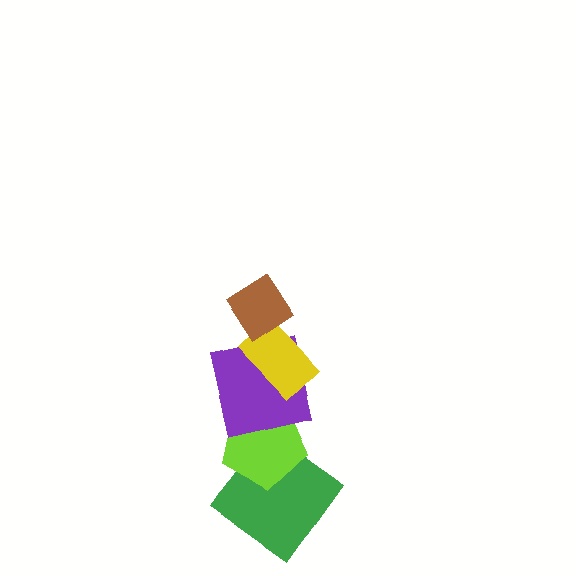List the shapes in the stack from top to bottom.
From top to bottom: the brown diamond, the yellow rectangle, the purple square, the lime pentagon, the green diamond.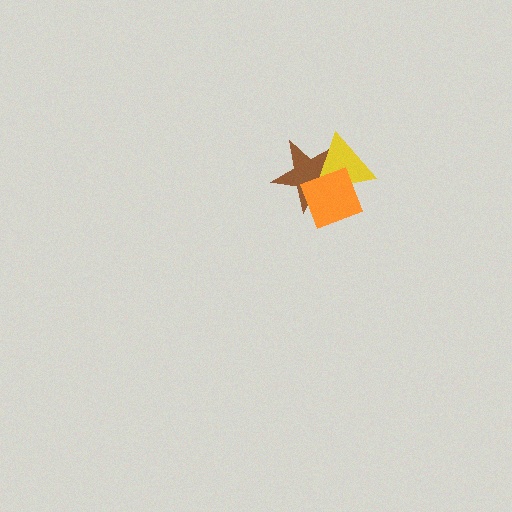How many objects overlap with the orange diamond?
2 objects overlap with the orange diamond.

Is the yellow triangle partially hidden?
Yes, it is partially covered by another shape.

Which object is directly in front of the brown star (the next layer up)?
The yellow triangle is directly in front of the brown star.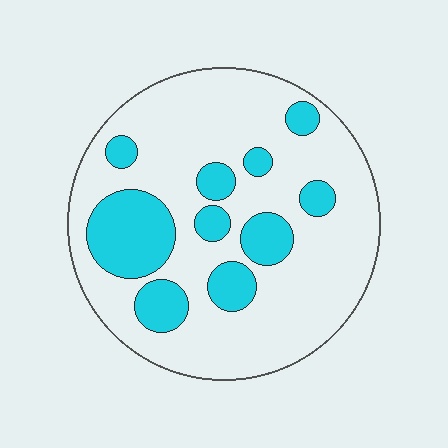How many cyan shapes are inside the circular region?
10.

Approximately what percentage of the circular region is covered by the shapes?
Approximately 25%.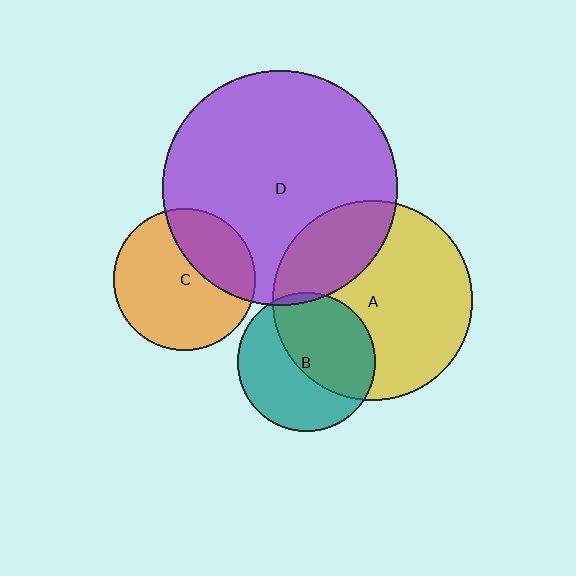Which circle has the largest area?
Circle D (purple).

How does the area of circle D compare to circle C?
Approximately 2.8 times.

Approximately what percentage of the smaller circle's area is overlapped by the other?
Approximately 5%.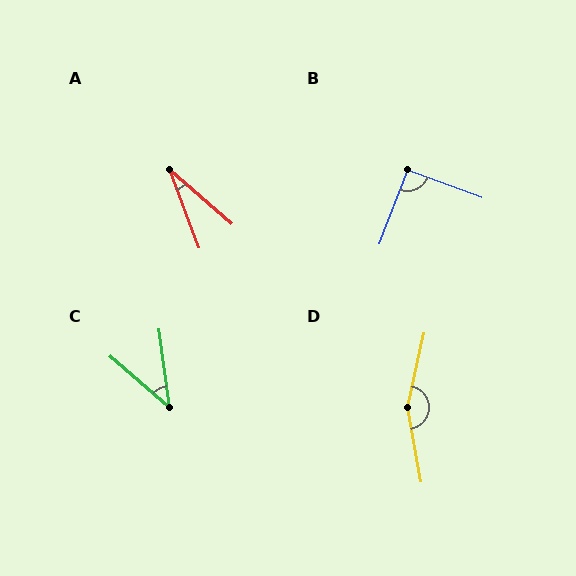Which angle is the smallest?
A, at approximately 28 degrees.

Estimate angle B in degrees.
Approximately 90 degrees.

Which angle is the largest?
D, at approximately 157 degrees.